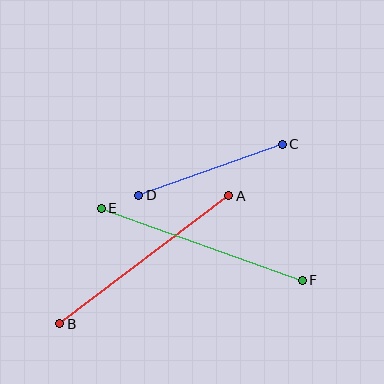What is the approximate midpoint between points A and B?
The midpoint is at approximately (144, 260) pixels.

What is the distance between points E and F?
The distance is approximately 214 pixels.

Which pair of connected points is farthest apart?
Points E and F are farthest apart.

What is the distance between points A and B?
The distance is approximately 212 pixels.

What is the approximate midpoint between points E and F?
The midpoint is at approximately (202, 244) pixels.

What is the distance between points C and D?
The distance is approximately 152 pixels.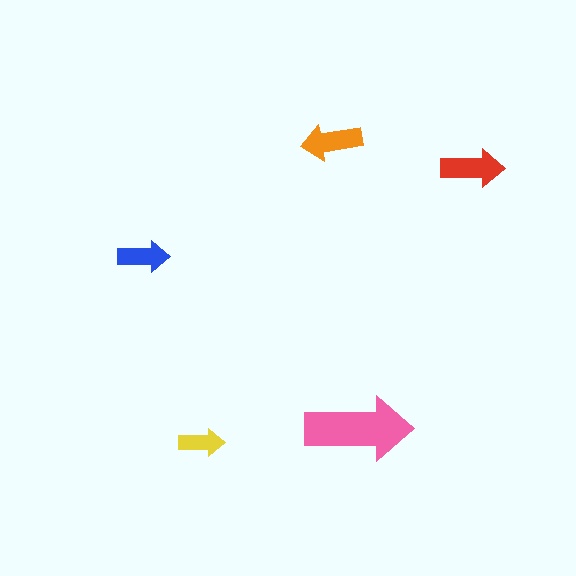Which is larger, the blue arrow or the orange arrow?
The orange one.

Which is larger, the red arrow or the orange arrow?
The red one.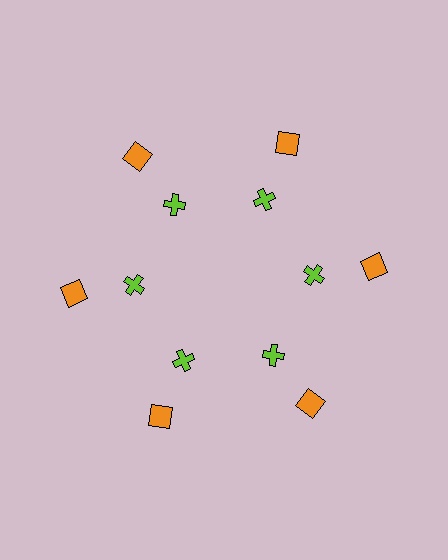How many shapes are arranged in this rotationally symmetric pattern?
There are 12 shapes, arranged in 6 groups of 2.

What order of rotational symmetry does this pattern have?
This pattern has 6-fold rotational symmetry.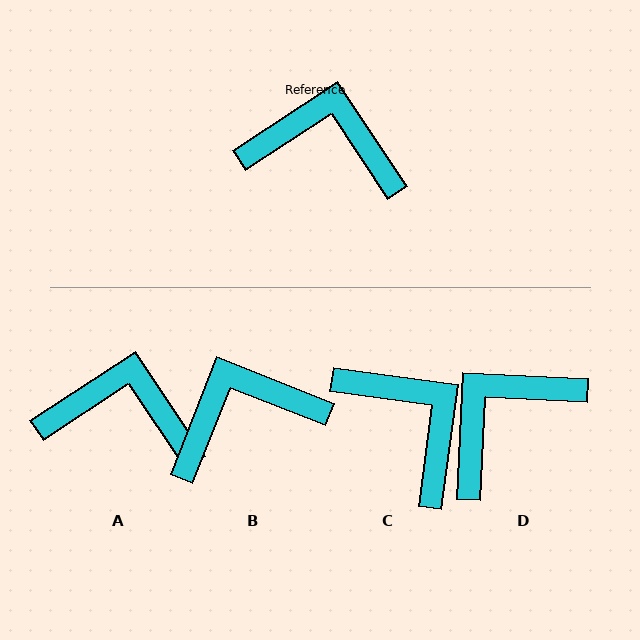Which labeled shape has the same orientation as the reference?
A.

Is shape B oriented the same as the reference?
No, it is off by about 35 degrees.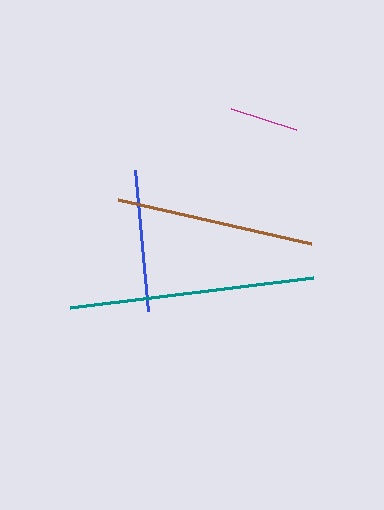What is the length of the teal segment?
The teal segment is approximately 245 pixels long.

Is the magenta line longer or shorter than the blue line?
The blue line is longer than the magenta line.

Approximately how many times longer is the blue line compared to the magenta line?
The blue line is approximately 2.1 times the length of the magenta line.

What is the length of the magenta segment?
The magenta segment is approximately 68 pixels long.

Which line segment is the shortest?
The magenta line is the shortest at approximately 68 pixels.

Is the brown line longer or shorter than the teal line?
The teal line is longer than the brown line.